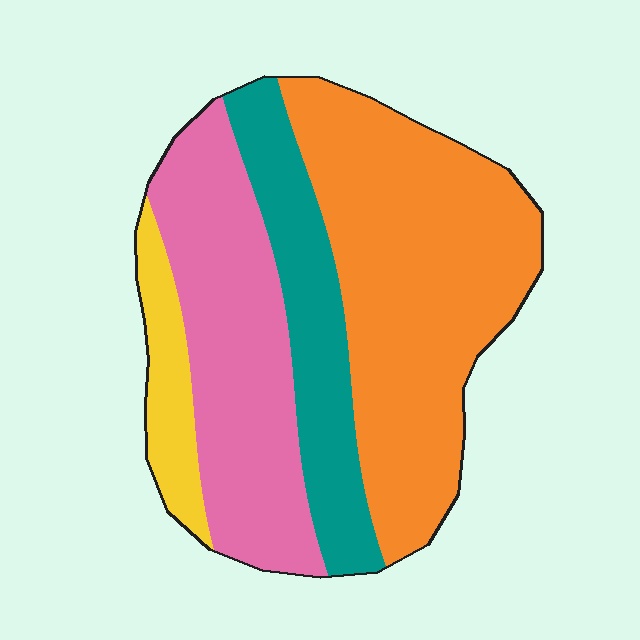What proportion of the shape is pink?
Pink takes up about one third (1/3) of the shape.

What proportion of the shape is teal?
Teal takes up about one fifth (1/5) of the shape.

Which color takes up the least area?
Yellow, at roughly 10%.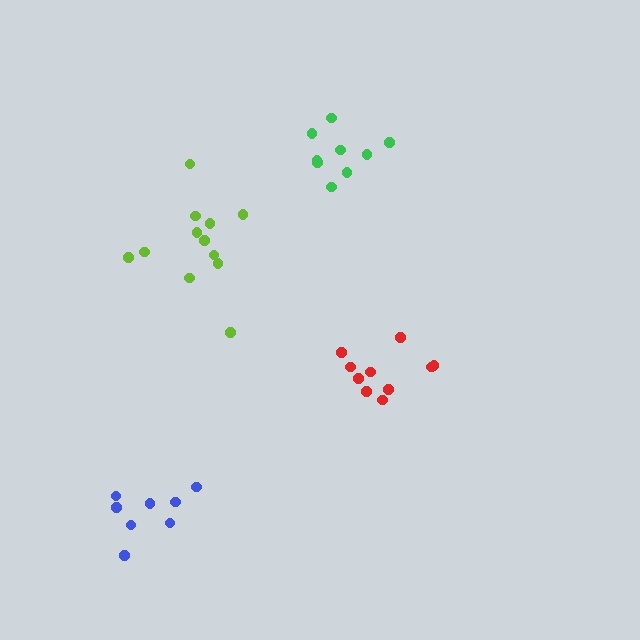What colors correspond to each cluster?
The clusters are colored: red, lime, green, blue.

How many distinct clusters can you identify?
There are 4 distinct clusters.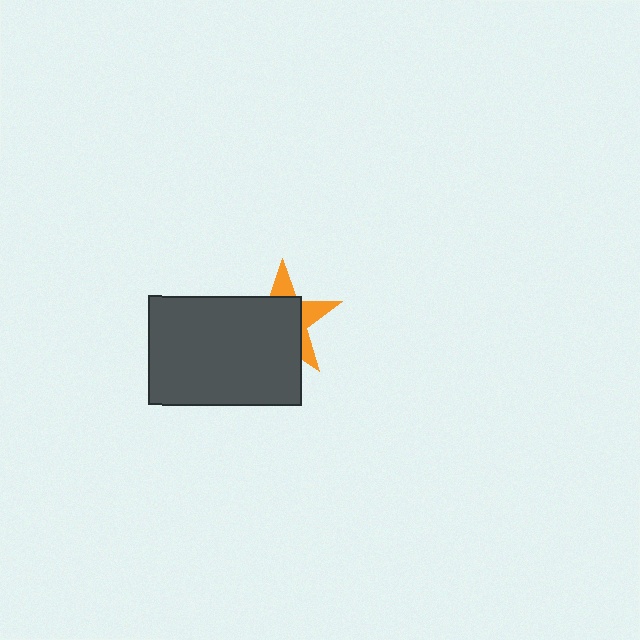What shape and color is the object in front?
The object in front is a dark gray rectangle.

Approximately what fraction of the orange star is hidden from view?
Roughly 67% of the orange star is hidden behind the dark gray rectangle.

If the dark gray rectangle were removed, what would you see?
You would see the complete orange star.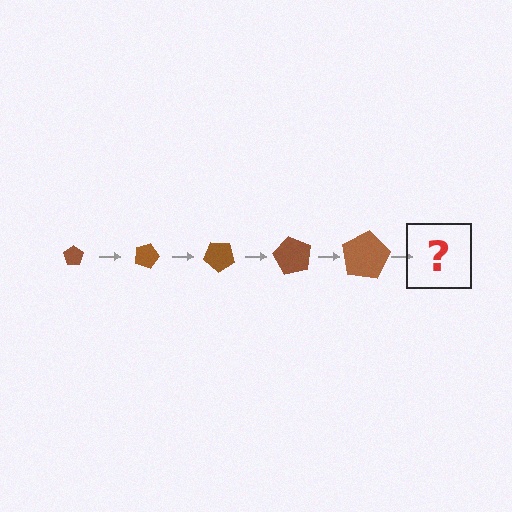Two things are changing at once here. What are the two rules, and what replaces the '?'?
The two rules are that the pentagon grows larger each step and it rotates 20 degrees each step. The '?' should be a pentagon, larger than the previous one and rotated 100 degrees from the start.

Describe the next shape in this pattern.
It should be a pentagon, larger than the previous one and rotated 100 degrees from the start.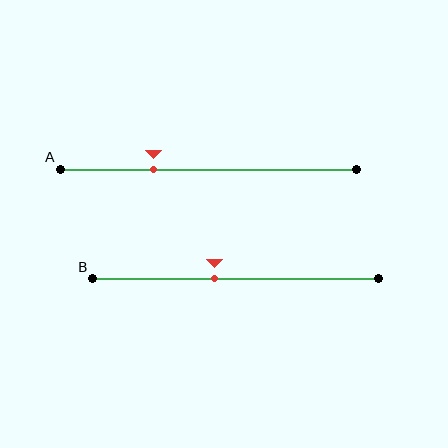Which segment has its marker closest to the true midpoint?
Segment B has its marker closest to the true midpoint.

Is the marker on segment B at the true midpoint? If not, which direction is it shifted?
No, the marker on segment B is shifted to the left by about 7% of the segment length.